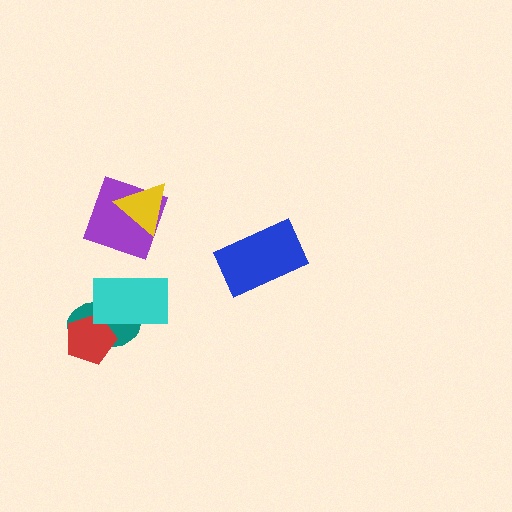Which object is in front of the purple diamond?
The yellow triangle is in front of the purple diamond.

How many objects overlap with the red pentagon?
2 objects overlap with the red pentagon.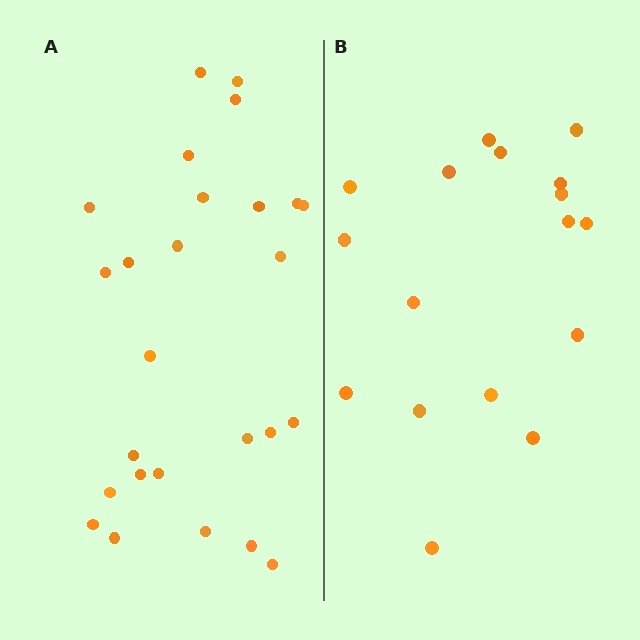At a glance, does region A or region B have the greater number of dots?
Region A (the left region) has more dots.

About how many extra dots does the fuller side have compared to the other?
Region A has roughly 8 or so more dots than region B.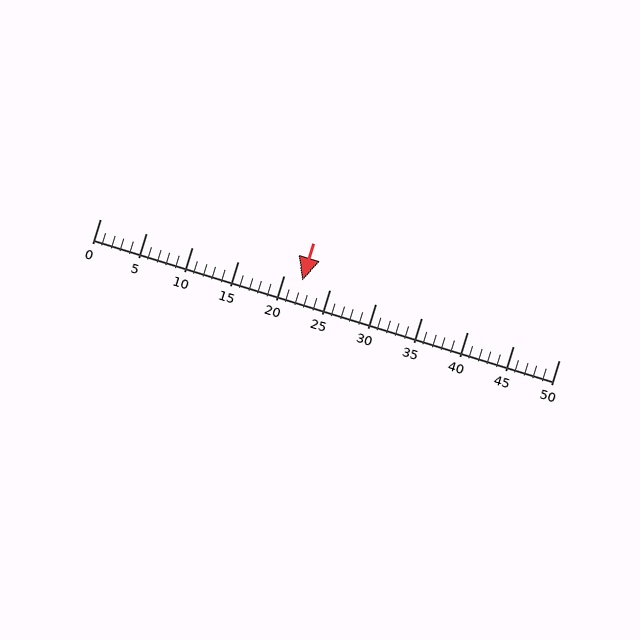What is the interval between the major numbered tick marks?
The major tick marks are spaced 5 units apart.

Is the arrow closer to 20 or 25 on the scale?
The arrow is closer to 20.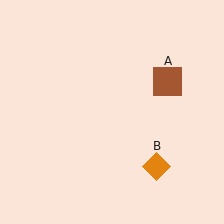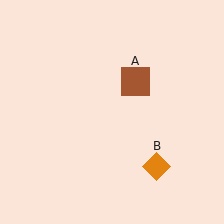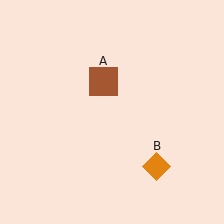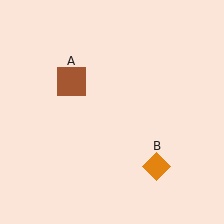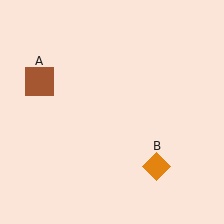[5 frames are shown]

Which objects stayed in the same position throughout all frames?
Orange diamond (object B) remained stationary.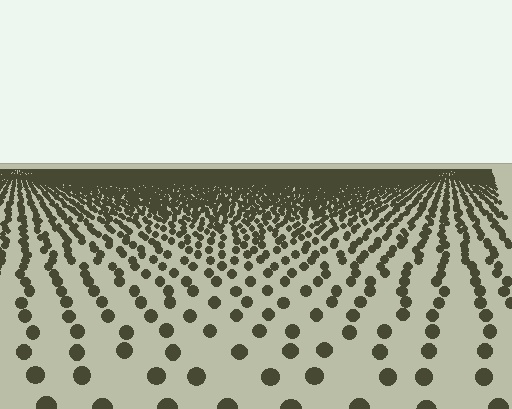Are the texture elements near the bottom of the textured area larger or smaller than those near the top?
Larger. Near the bottom, elements are closer to the viewer and appear at a bigger on-screen size.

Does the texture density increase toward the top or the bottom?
Density increases toward the top.